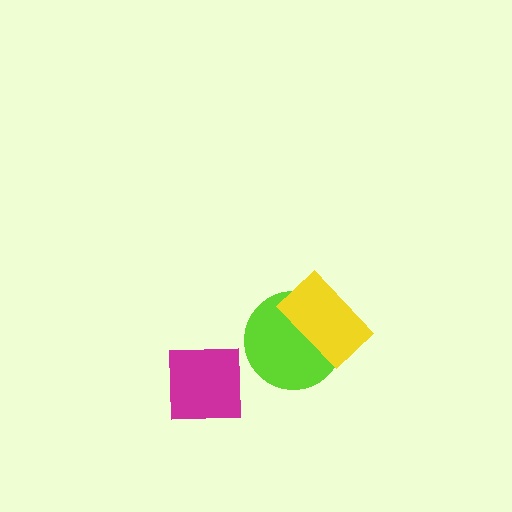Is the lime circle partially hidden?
Yes, it is partially covered by another shape.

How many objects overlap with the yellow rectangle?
1 object overlaps with the yellow rectangle.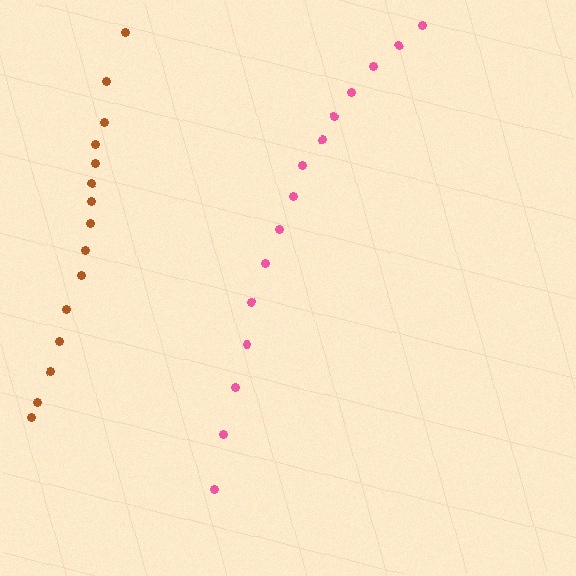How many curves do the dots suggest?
There are 2 distinct paths.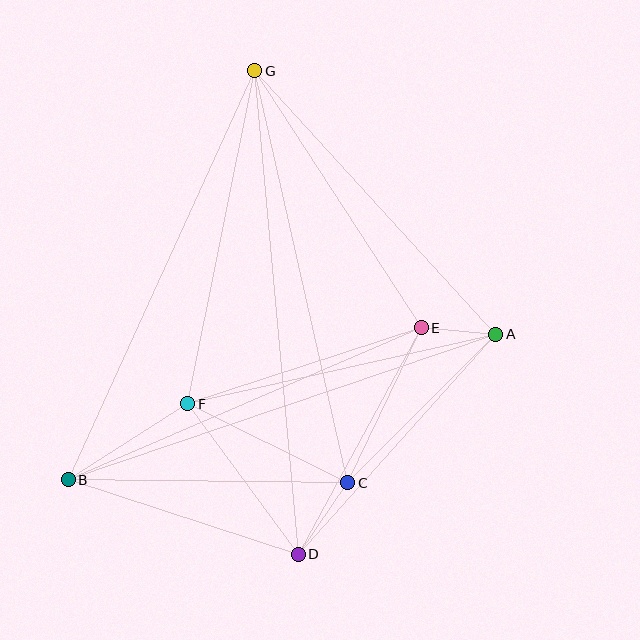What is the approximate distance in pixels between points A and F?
The distance between A and F is approximately 316 pixels.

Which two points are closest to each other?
Points A and E are closest to each other.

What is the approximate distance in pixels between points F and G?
The distance between F and G is approximately 340 pixels.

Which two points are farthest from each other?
Points D and G are farthest from each other.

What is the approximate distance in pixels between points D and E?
The distance between D and E is approximately 258 pixels.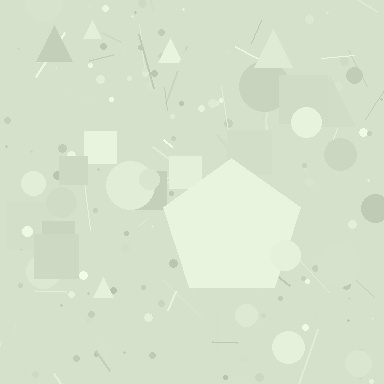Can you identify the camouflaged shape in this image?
The camouflaged shape is a pentagon.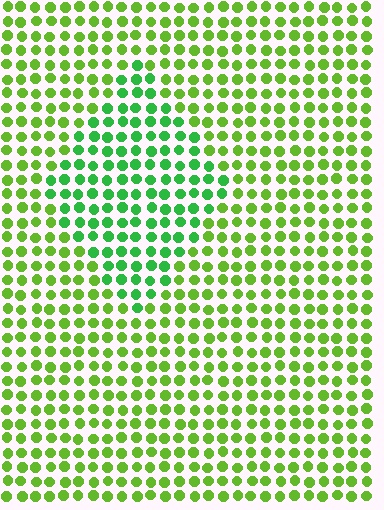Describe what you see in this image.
The image is filled with small lime elements in a uniform arrangement. A diamond-shaped region is visible where the elements are tinted to a slightly different hue, forming a subtle color boundary.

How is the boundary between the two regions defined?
The boundary is defined purely by a slight shift in hue (about 33 degrees). Spacing, size, and orientation are identical on both sides.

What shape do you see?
I see a diamond.